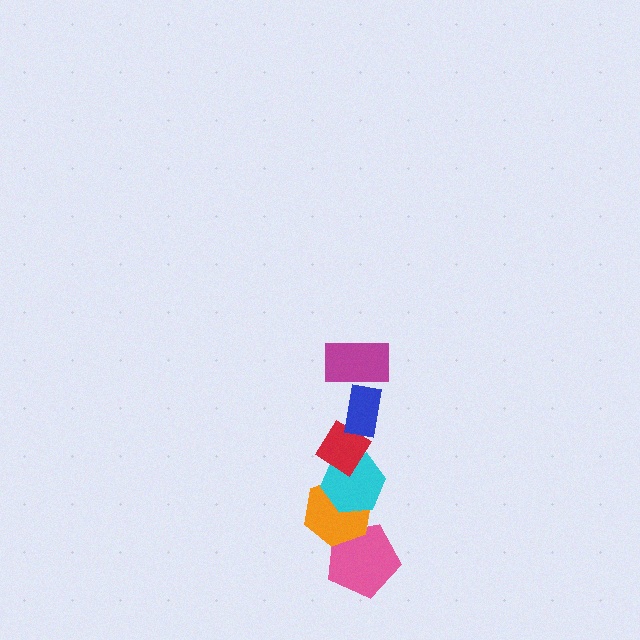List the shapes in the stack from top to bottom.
From top to bottom: the magenta rectangle, the blue rectangle, the red diamond, the cyan hexagon, the orange hexagon, the pink pentagon.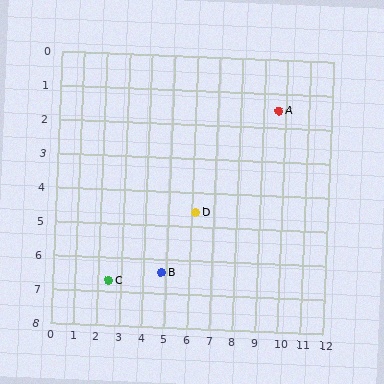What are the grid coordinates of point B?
Point B is at approximately (4.8, 6.4).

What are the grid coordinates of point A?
Point A is at approximately (9.7, 1.5).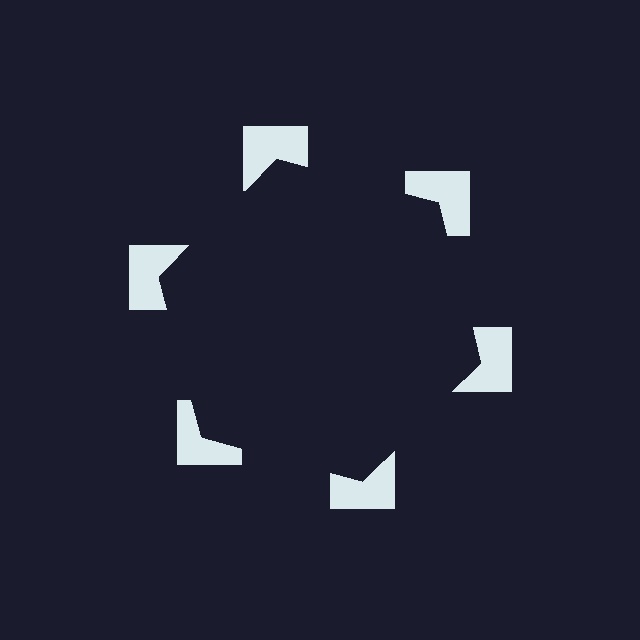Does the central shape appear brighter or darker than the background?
It typically appears slightly darker than the background, even though no actual brightness change is drawn.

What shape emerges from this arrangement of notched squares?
An illusory hexagon — its edges are inferred from the aligned wedge cuts in the notched squares, not physically drawn.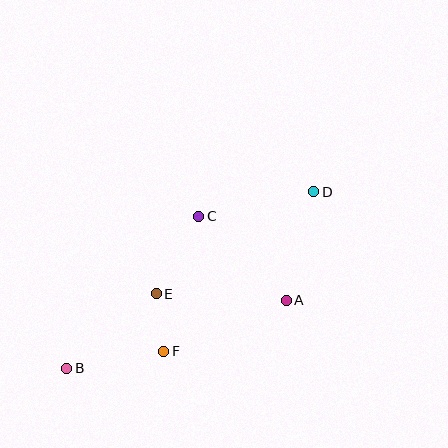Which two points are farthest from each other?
Points B and D are farthest from each other.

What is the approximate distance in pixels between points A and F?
The distance between A and F is approximately 133 pixels.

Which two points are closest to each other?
Points E and F are closest to each other.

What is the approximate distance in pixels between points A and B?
The distance between A and B is approximately 229 pixels.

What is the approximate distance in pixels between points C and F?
The distance between C and F is approximately 139 pixels.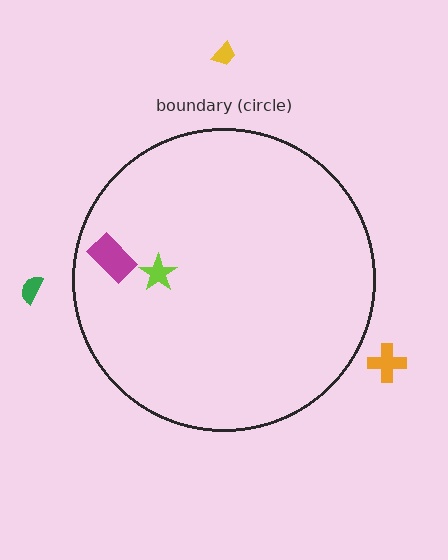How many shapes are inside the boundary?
2 inside, 3 outside.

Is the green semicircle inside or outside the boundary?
Outside.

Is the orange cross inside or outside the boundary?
Outside.